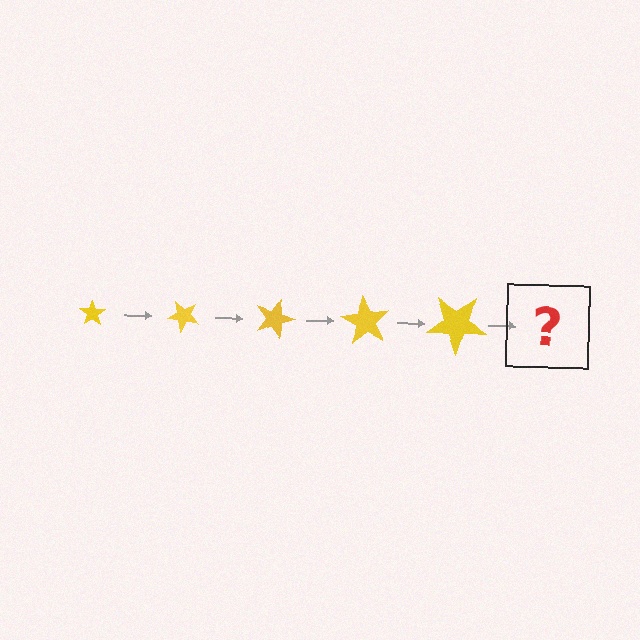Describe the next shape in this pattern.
It should be a star, larger than the previous one and rotated 225 degrees from the start.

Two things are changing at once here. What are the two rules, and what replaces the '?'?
The two rules are that the star grows larger each step and it rotates 45 degrees each step. The '?' should be a star, larger than the previous one and rotated 225 degrees from the start.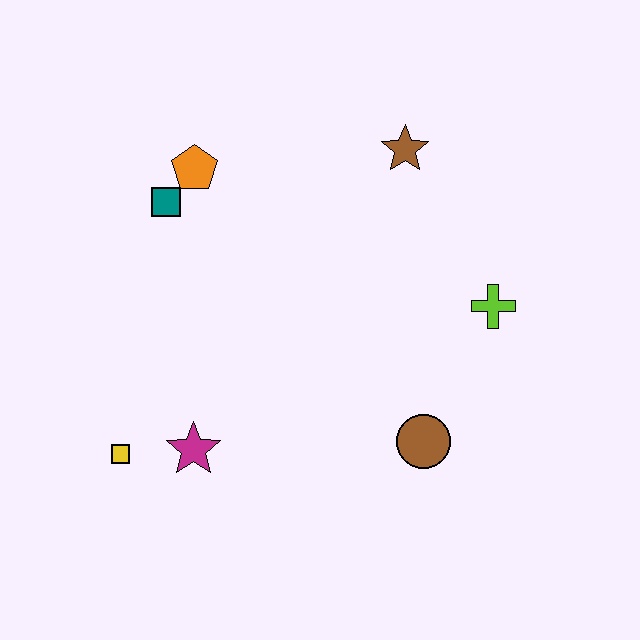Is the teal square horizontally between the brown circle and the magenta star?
No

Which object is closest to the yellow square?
The magenta star is closest to the yellow square.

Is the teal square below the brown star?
Yes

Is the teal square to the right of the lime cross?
No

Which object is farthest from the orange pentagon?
The brown circle is farthest from the orange pentagon.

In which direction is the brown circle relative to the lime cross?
The brown circle is below the lime cross.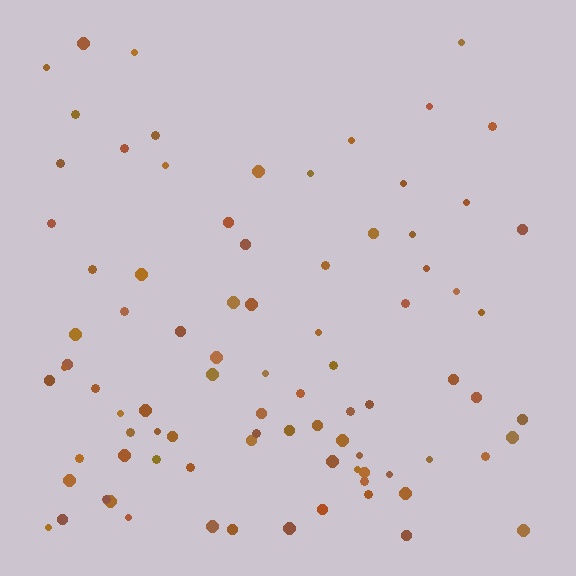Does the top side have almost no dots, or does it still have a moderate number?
Still a moderate number, just noticeably fewer than the bottom.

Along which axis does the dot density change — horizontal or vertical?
Vertical.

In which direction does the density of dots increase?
From top to bottom, with the bottom side densest.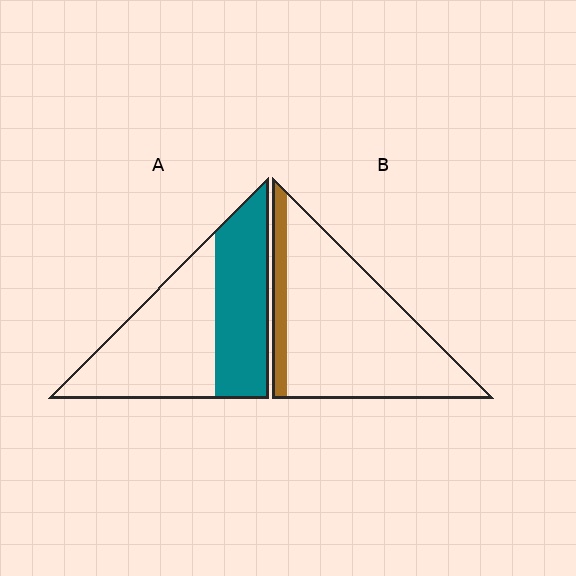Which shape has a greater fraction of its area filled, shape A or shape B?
Shape A.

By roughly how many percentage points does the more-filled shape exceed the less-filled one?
By roughly 30 percentage points (A over B).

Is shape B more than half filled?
No.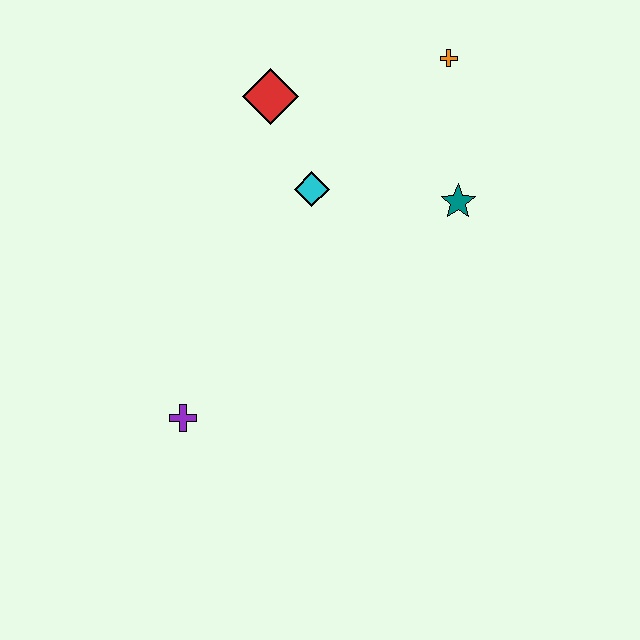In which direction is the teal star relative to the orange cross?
The teal star is below the orange cross.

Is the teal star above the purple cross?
Yes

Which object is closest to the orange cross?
The teal star is closest to the orange cross.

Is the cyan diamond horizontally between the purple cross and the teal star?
Yes